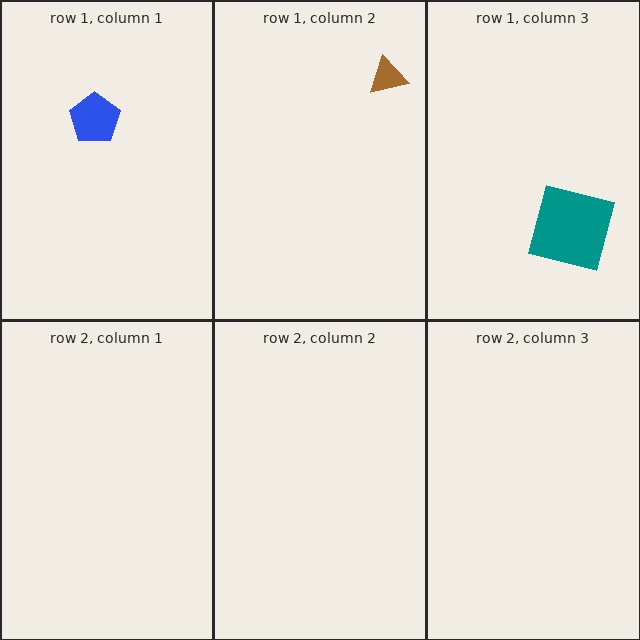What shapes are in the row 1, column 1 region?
The blue pentagon.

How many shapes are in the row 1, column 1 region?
1.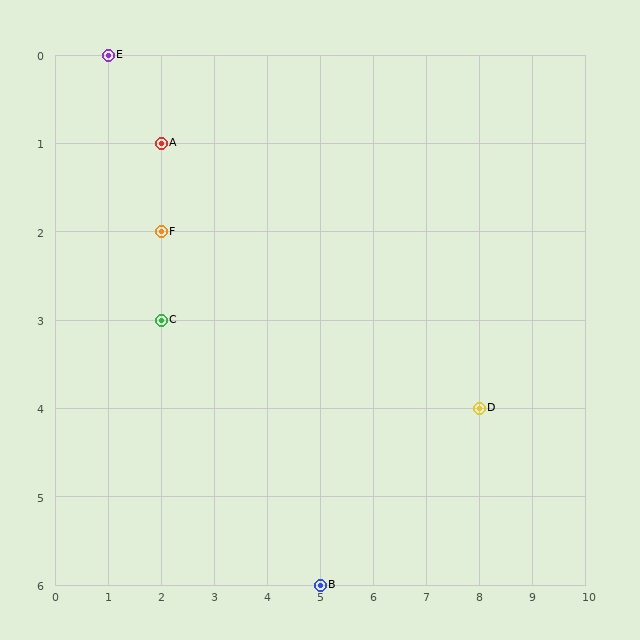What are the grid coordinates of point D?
Point D is at grid coordinates (8, 4).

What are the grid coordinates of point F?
Point F is at grid coordinates (2, 2).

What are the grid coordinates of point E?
Point E is at grid coordinates (1, 0).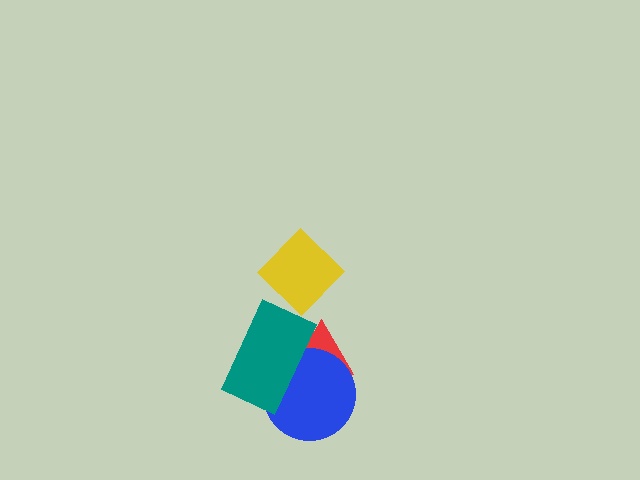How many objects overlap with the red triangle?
2 objects overlap with the red triangle.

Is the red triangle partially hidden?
Yes, it is partially covered by another shape.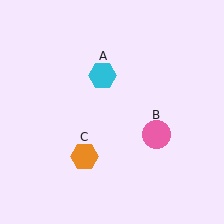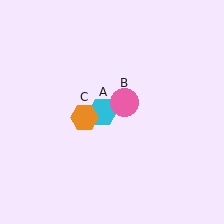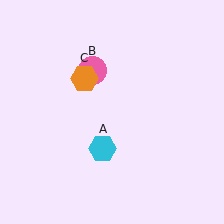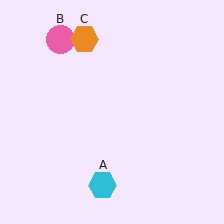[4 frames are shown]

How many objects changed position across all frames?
3 objects changed position: cyan hexagon (object A), pink circle (object B), orange hexagon (object C).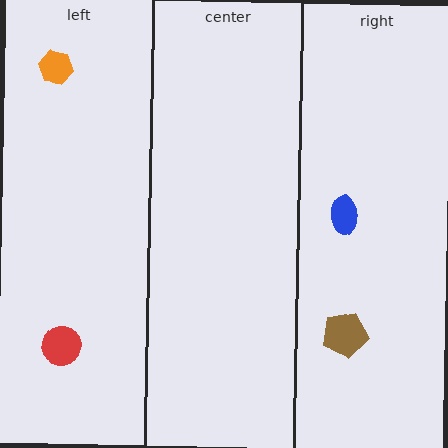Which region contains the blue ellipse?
The right region.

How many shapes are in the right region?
2.